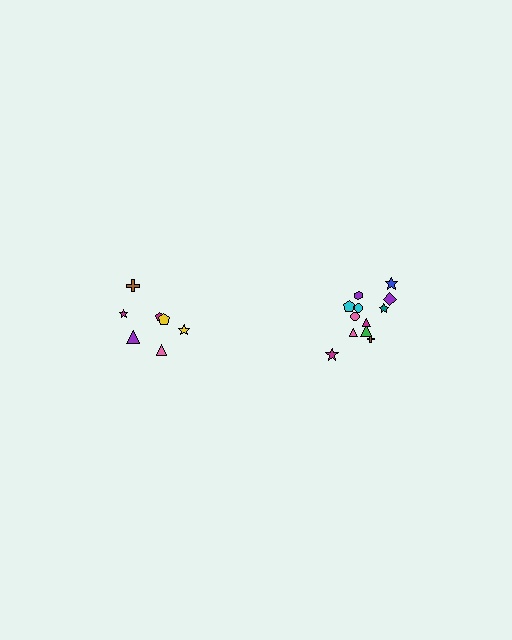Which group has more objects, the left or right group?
The right group.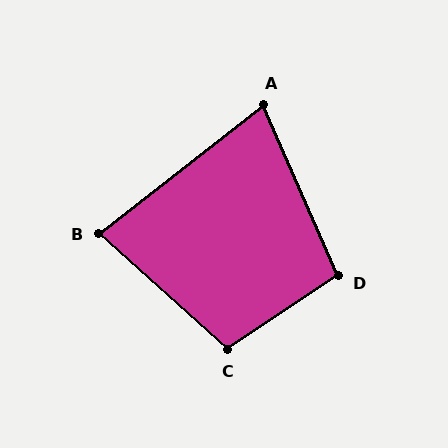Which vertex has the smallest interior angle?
A, at approximately 76 degrees.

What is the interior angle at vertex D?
Approximately 100 degrees (obtuse).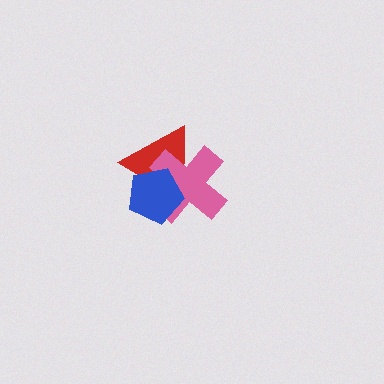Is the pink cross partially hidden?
Yes, it is partially covered by another shape.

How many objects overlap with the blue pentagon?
2 objects overlap with the blue pentagon.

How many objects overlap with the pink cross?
2 objects overlap with the pink cross.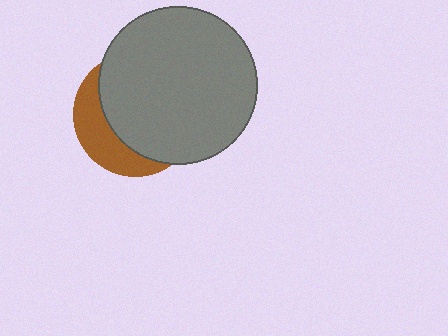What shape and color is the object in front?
The object in front is a gray circle.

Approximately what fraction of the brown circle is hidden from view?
Roughly 70% of the brown circle is hidden behind the gray circle.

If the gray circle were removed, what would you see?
You would see the complete brown circle.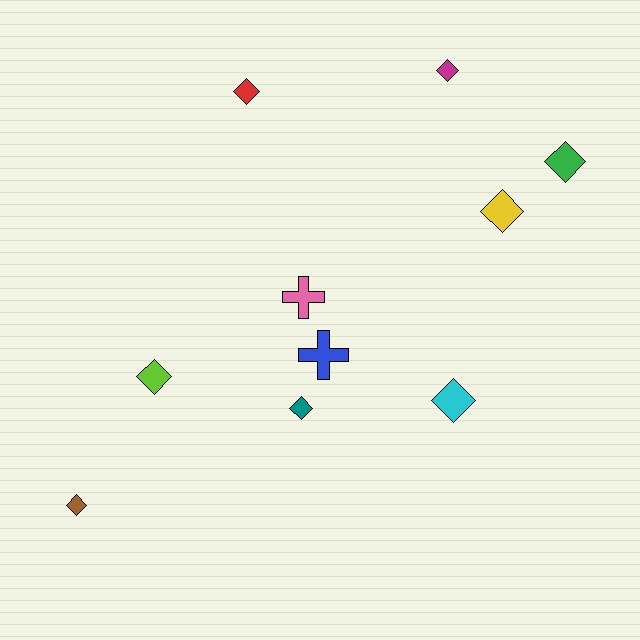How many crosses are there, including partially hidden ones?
There are 2 crosses.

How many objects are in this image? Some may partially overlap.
There are 10 objects.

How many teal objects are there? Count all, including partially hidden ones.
There is 1 teal object.